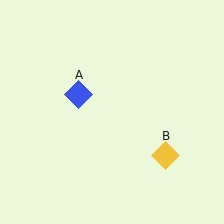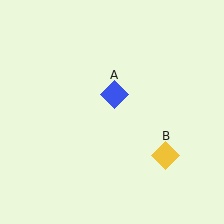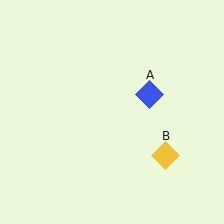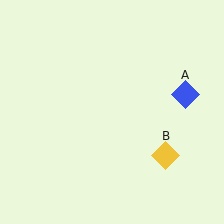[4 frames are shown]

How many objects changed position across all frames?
1 object changed position: blue diamond (object A).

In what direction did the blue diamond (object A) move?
The blue diamond (object A) moved right.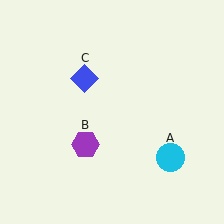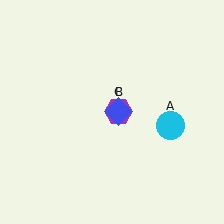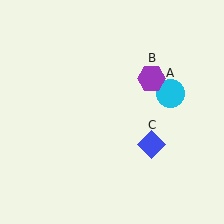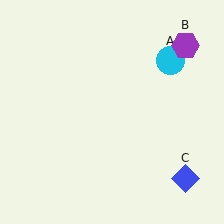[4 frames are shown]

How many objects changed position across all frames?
3 objects changed position: cyan circle (object A), purple hexagon (object B), blue diamond (object C).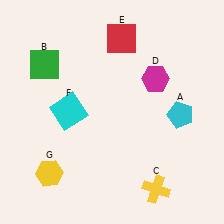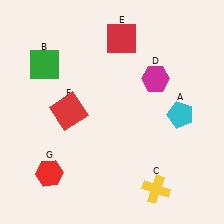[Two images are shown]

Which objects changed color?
F changed from cyan to red. G changed from yellow to red.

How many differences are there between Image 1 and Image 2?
There are 2 differences between the two images.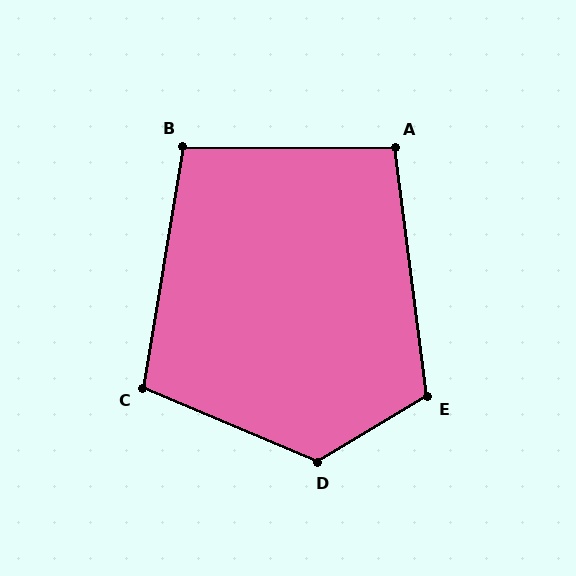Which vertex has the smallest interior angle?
A, at approximately 98 degrees.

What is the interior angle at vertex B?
Approximately 99 degrees (obtuse).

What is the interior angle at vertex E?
Approximately 114 degrees (obtuse).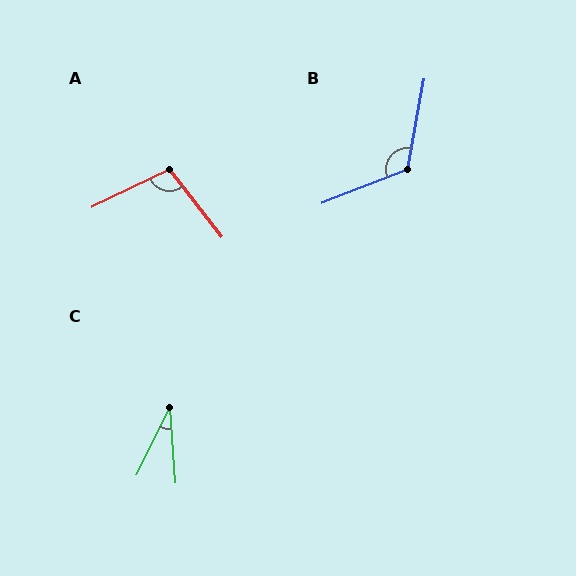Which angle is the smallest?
C, at approximately 30 degrees.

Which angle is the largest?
B, at approximately 122 degrees.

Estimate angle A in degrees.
Approximately 102 degrees.